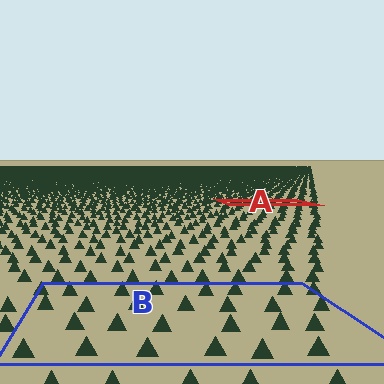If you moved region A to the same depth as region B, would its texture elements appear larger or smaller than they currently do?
They would appear larger. At a closer depth, the same texture elements are projected at a bigger on-screen size.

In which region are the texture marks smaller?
The texture marks are smaller in region A, because it is farther away.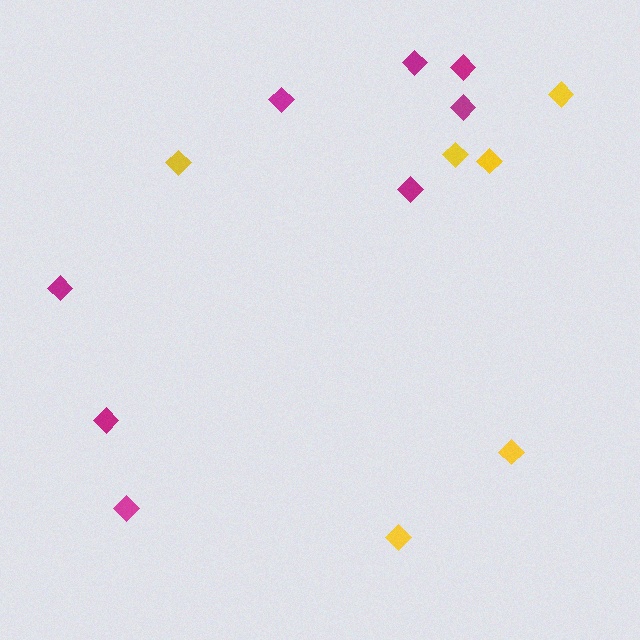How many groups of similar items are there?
There are 2 groups: one group of magenta diamonds (8) and one group of yellow diamonds (6).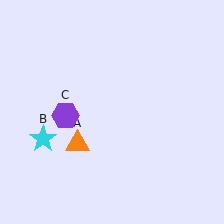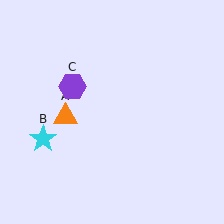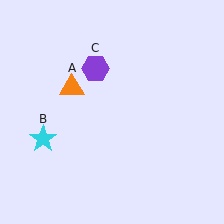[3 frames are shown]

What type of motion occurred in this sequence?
The orange triangle (object A), purple hexagon (object C) rotated clockwise around the center of the scene.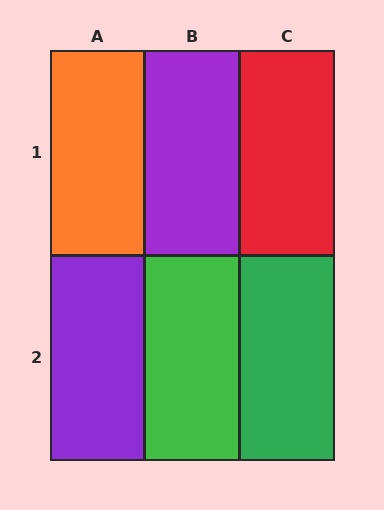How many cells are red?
1 cell is red.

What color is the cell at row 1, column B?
Purple.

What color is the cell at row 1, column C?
Red.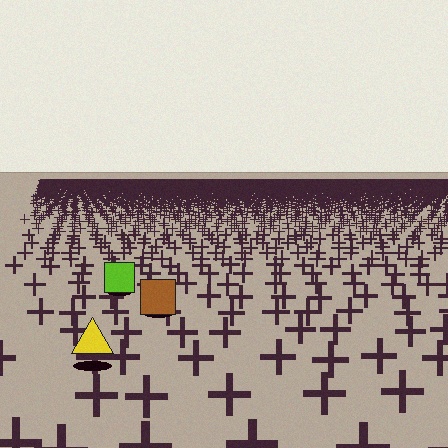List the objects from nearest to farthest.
From nearest to farthest: the yellow triangle, the brown square, the lime square.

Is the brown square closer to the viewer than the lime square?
Yes. The brown square is closer — you can tell from the texture gradient: the ground texture is coarser near it.